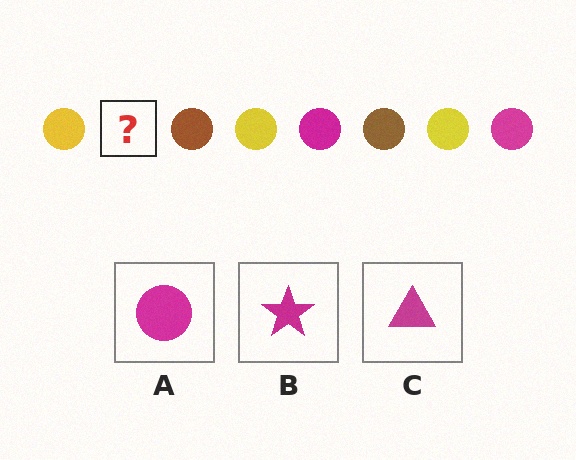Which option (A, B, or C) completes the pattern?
A.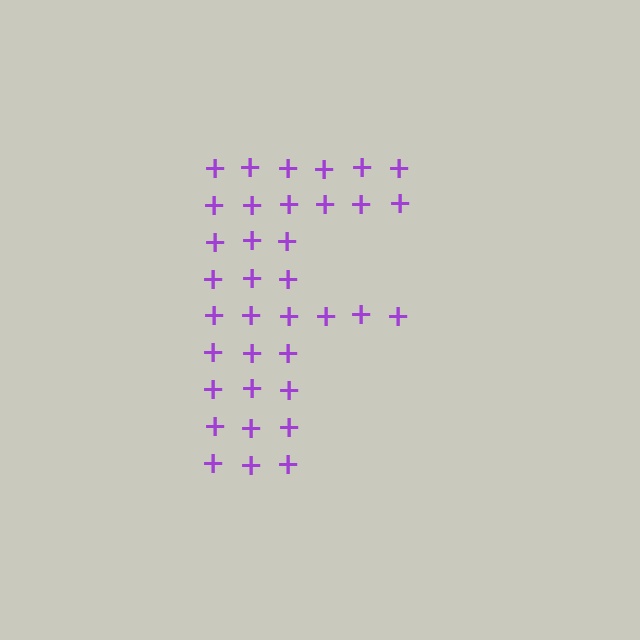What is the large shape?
The large shape is the letter F.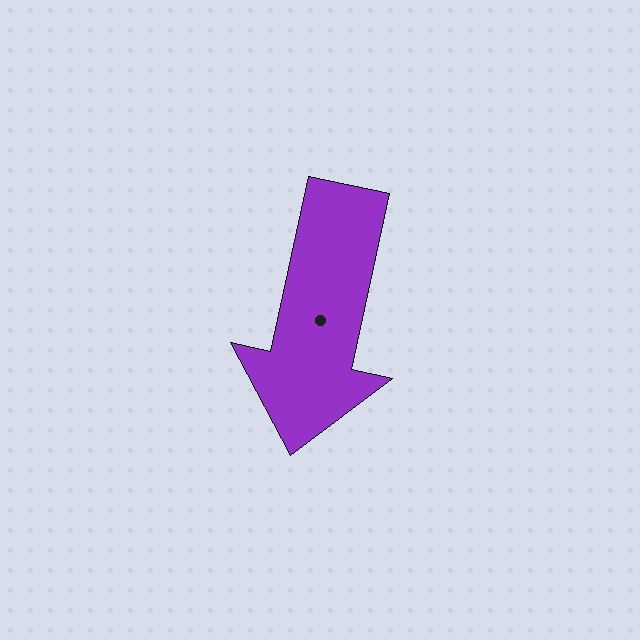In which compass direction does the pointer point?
South.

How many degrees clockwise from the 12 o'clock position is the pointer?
Approximately 192 degrees.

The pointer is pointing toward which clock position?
Roughly 6 o'clock.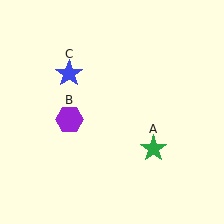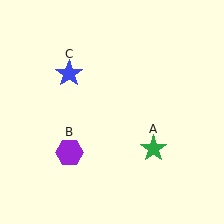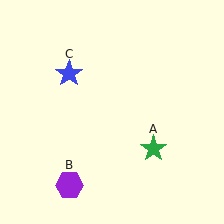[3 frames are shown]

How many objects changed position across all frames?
1 object changed position: purple hexagon (object B).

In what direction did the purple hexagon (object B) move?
The purple hexagon (object B) moved down.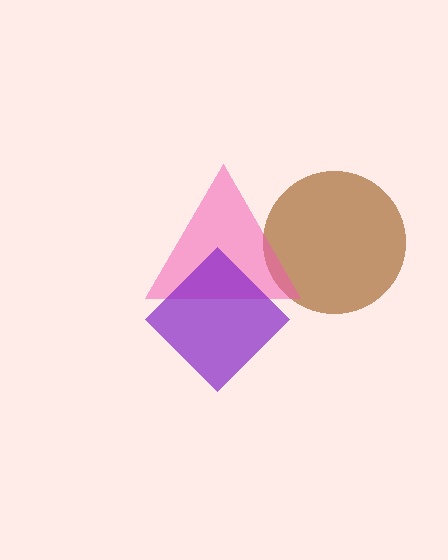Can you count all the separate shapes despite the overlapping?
Yes, there are 3 separate shapes.